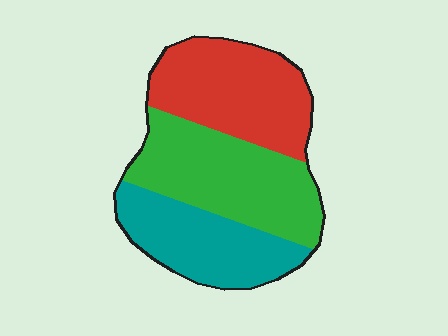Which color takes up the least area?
Teal, at roughly 30%.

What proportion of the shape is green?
Green covers around 35% of the shape.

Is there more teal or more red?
Red.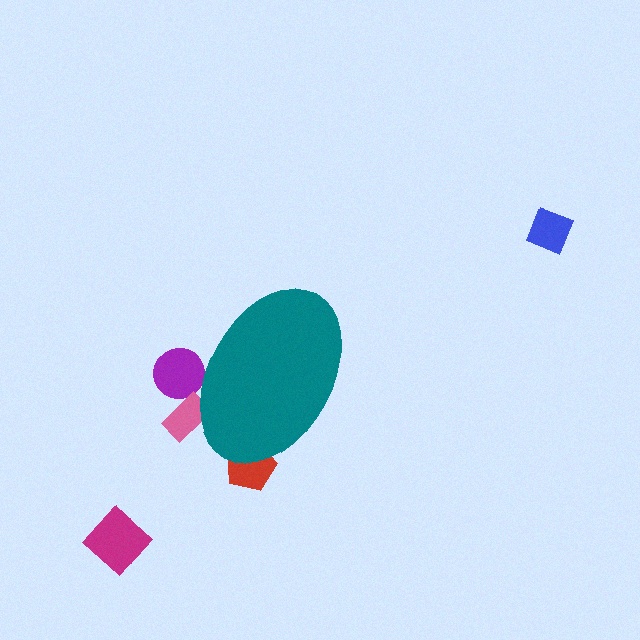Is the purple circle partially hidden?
Yes, the purple circle is partially hidden behind the teal ellipse.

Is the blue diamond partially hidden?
No, the blue diamond is fully visible.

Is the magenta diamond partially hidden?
No, the magenta diamond is fully visible.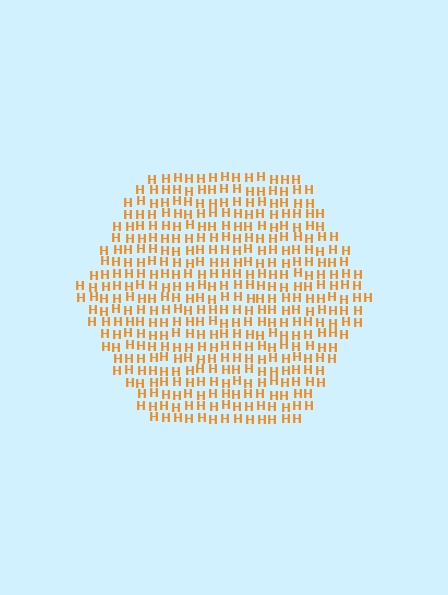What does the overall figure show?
The overall figure shows a hexagon.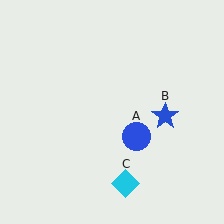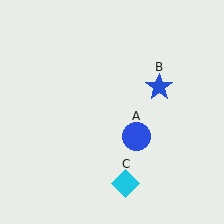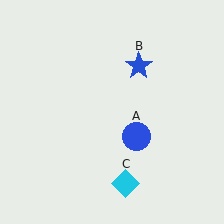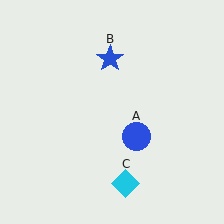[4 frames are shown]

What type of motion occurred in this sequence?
The blue star (object B) rotated counterclockwise around the center of the scene.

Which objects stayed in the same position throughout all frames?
Blue circle (object A) and cyan diamond (object C) remained stationary.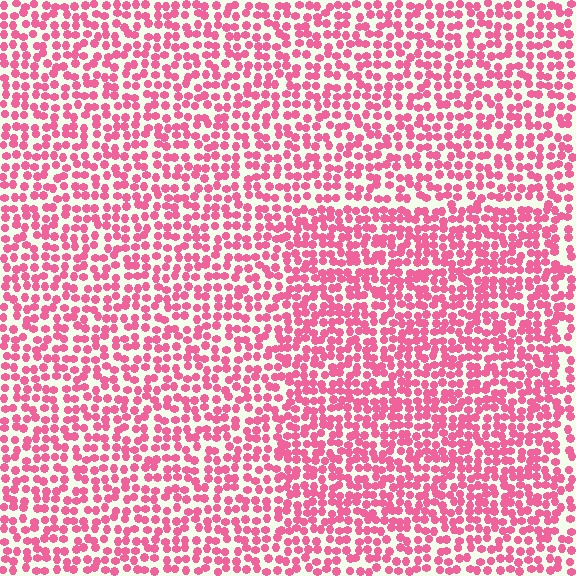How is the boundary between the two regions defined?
The boundary is defined by a change in element density (approximately 1.4x ratio). All elements are the same color, size, and shape.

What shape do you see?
I see a rectangle.